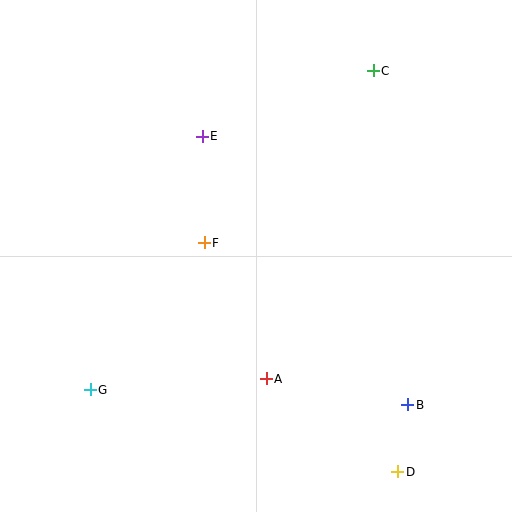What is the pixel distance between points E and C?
The distance between E and C is 183 pixels.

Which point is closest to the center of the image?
Point F at (204, 243) is closest to the center.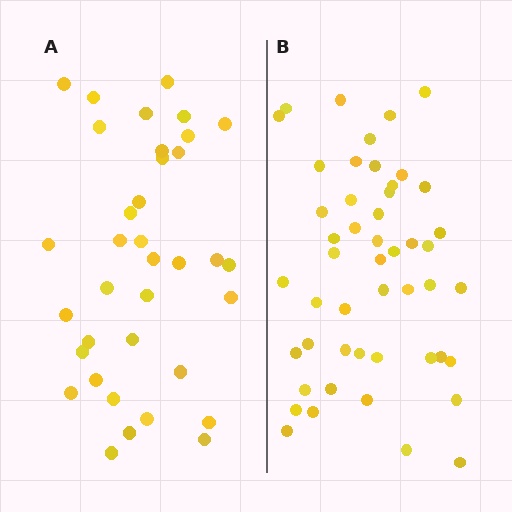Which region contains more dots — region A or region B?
Region B (the right region) has more dots.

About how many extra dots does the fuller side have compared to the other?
Region B has approximately 15 more dots than region A.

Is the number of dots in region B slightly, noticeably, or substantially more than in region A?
Region B has noticeably more, but not dramatically so. The ratio is roughly 1.4 to 1.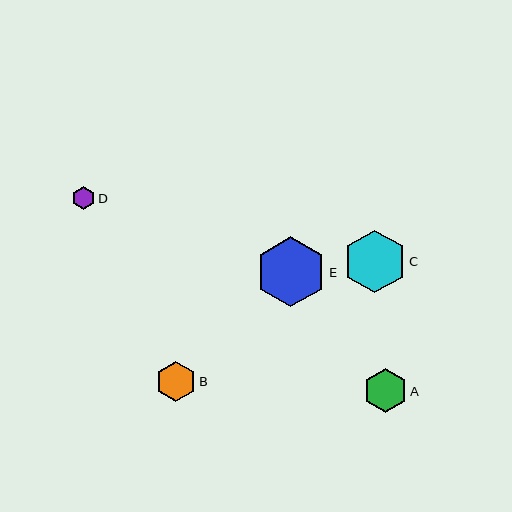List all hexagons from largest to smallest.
From largest to smallest: E, C, A, B, D.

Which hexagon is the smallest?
Hexagon D is the smallest with a size of approximately 23 pixels.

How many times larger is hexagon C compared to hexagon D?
Hexagon C is approximately 2.8 times the size of hexagon D.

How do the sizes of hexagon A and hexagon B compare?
Hexagon A and hexagon B are approximately the same size.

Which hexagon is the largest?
Hexagon E is the largest with a size of approximately 70 pixels.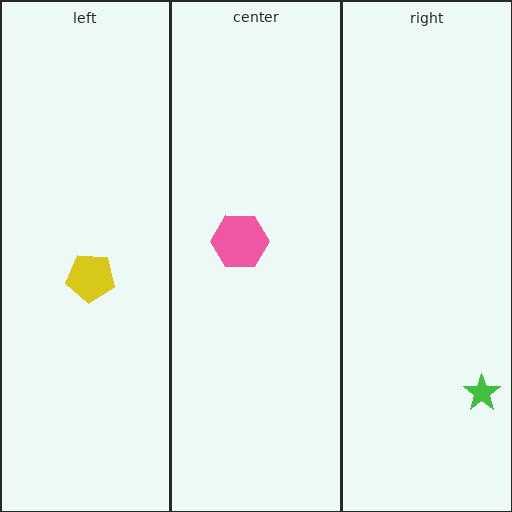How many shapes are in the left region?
1.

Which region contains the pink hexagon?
The center region.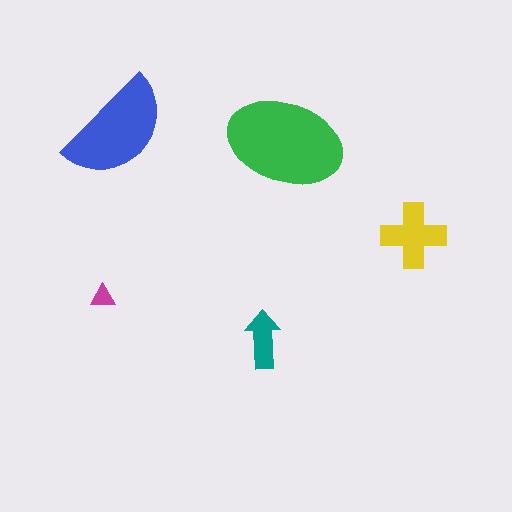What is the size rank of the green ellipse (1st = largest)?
1st.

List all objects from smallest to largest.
The magenta triangle, the teal arrow, the yellow cross, the blue semicircle, the green ellipse.